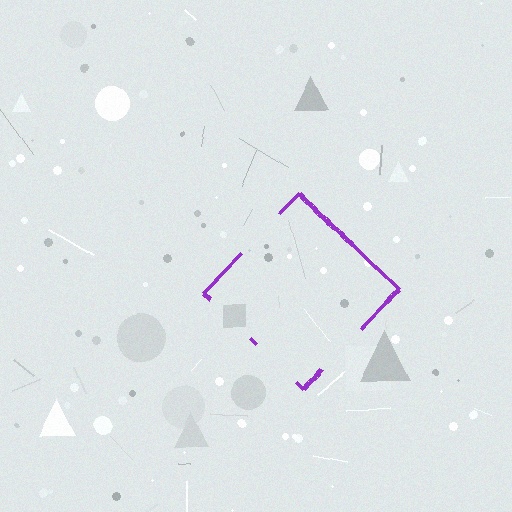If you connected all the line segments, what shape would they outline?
They would outline a diamond.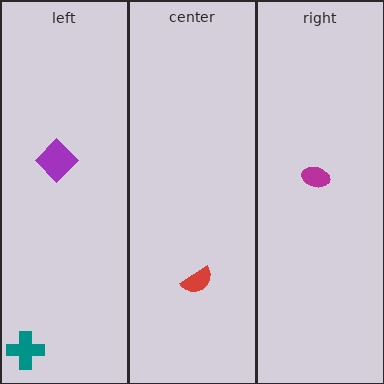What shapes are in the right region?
The magenta ellipse.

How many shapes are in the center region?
1.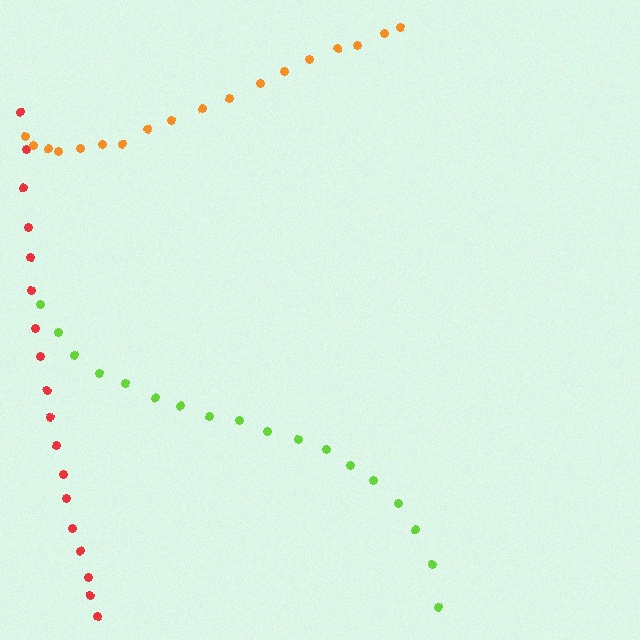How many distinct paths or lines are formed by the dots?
There are 3 distinct paths.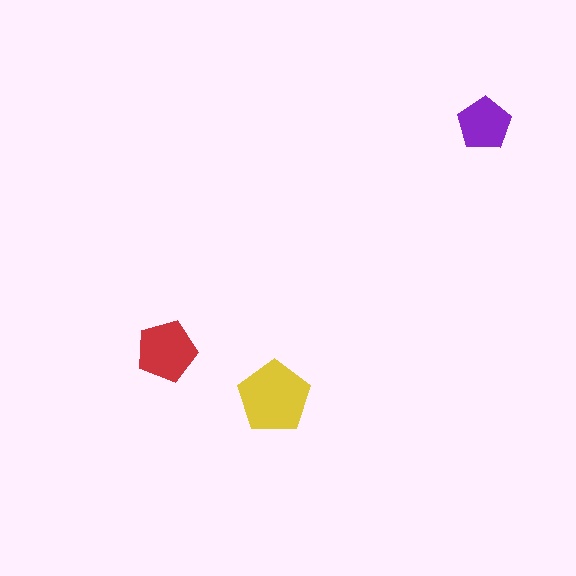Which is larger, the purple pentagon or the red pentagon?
The red one.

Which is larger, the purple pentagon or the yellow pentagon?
The yellow one.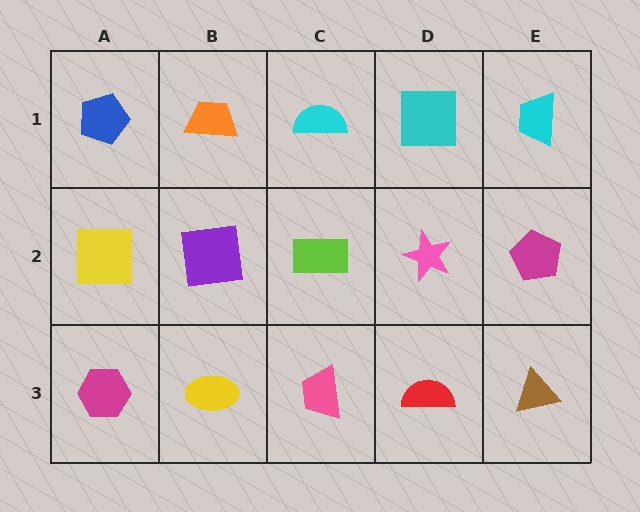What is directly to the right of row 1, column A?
An orange trapezoid.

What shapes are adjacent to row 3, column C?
A lime rectangle (row 2, column C), a yellow ellipse (row 3, column B), a red semicircle (row 3, column D).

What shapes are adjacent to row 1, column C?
A lime rectangle (row 2, column C), an orange trapezoid (row 1, column B), a cyan square (row 1, column D).